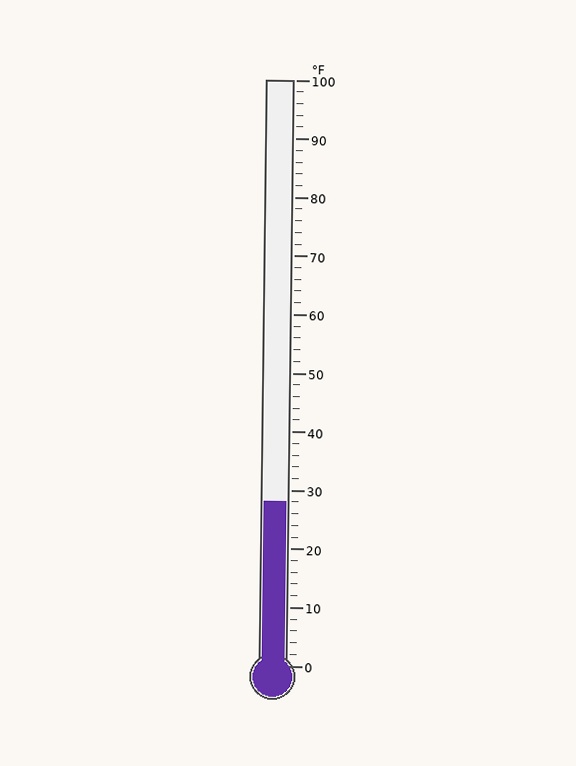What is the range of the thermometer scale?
The thermometer scale ranges from 0°F to 100°F.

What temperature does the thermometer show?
The thermometer shows approximately 28°F.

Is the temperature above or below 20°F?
The temperature is above 20°F.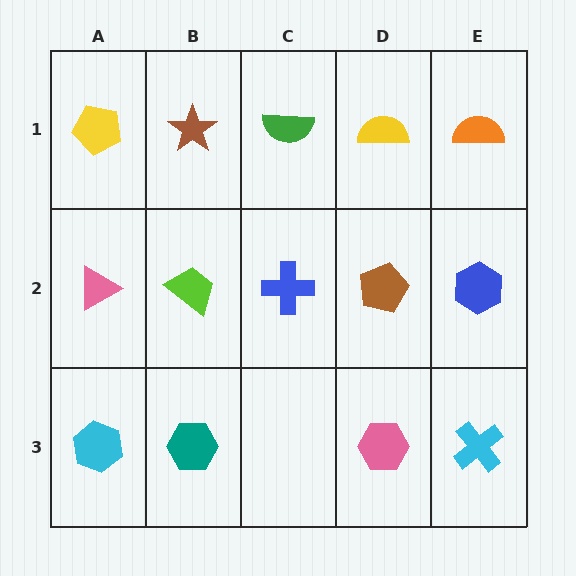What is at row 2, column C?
A blue cross.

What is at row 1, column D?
A yellow semicircle.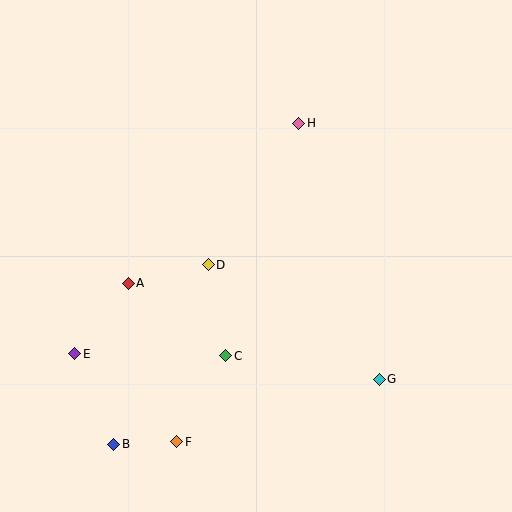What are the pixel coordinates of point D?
Point D is at (208, 265).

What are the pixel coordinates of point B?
Point B is at (114, 444).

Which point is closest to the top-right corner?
Point H is closest to the top-right corner.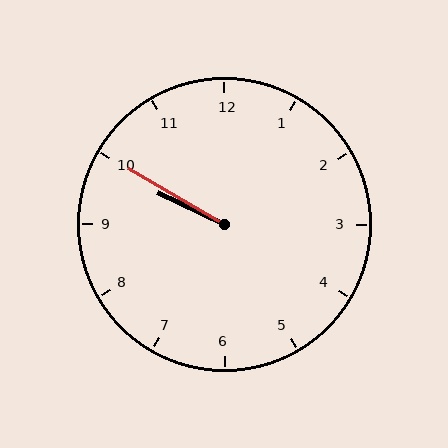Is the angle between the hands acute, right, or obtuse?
It is acute.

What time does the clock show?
9:50.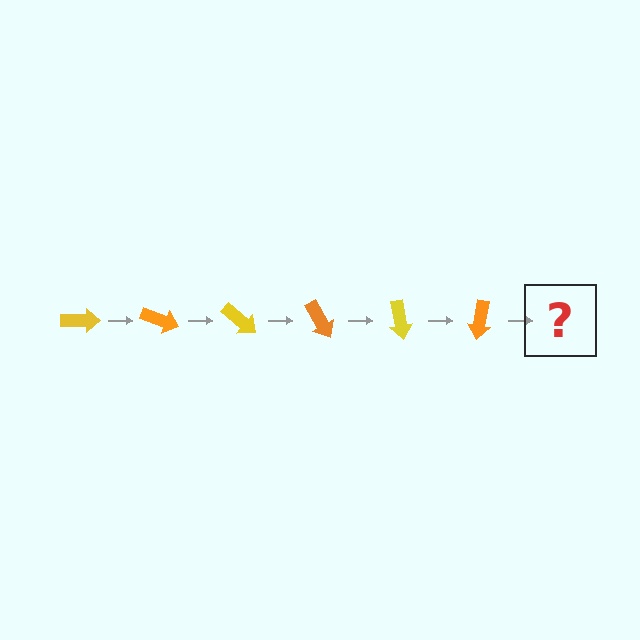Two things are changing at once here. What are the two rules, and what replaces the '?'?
The two rules are that it rotates 20 degrees each step and the color cycles through yellow and orange. The '?' should be a yellow arrow, rotated 120 degrees from the start.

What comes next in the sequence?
The next element should be a yellow arrow, rotated 120 degrees from the start.